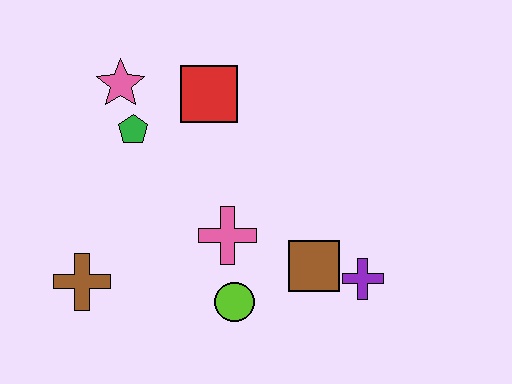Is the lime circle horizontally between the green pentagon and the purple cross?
Yes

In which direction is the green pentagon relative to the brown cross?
The green pentagon is above the brown cross.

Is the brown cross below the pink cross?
Yes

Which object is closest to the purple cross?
The brown square is closest to the purple cross.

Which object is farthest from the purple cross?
The pink star is farthest from the purple cross.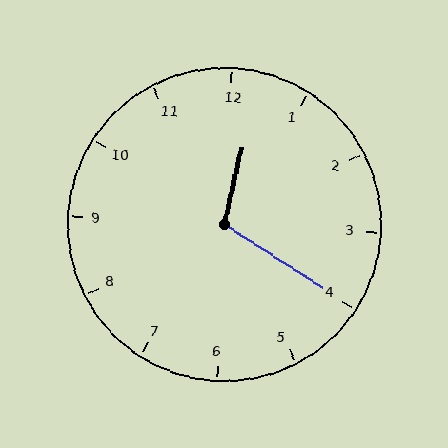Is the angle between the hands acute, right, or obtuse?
It is obtuse.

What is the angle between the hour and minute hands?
Approximately 110 degrees.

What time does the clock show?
12:20.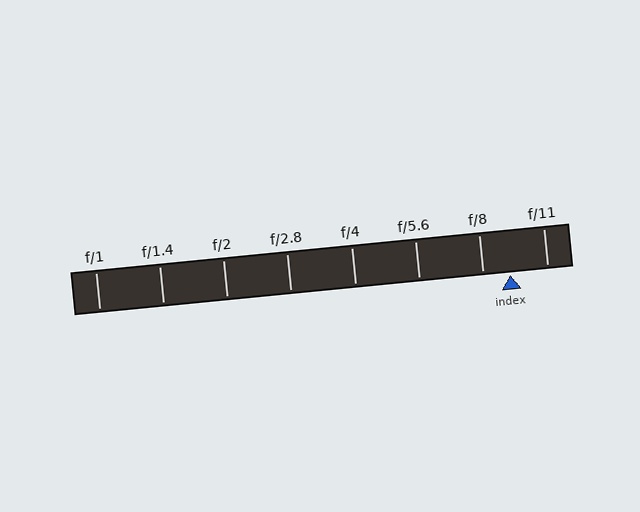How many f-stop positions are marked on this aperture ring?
There are 8 f-stop positions marked.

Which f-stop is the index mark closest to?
The index mark is closest to f/8.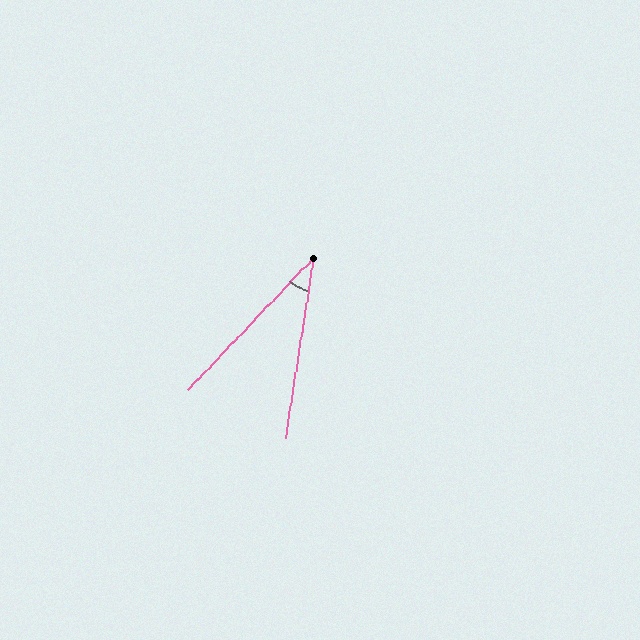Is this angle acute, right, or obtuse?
It is acute.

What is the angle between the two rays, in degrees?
Approximately 35 degrees.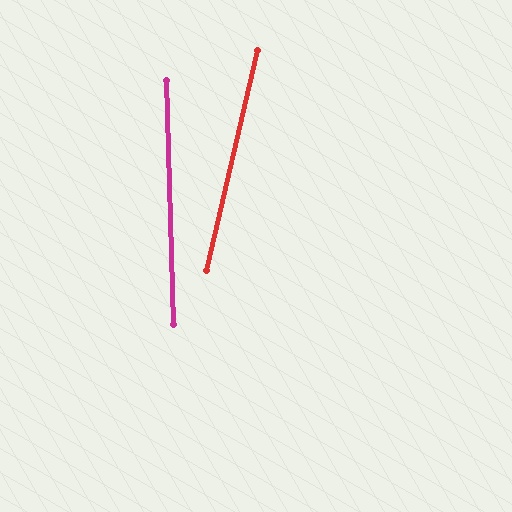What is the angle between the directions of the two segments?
Approximately 15 degrees.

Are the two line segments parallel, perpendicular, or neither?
Neither parallel nor perpendicular — they differ by about 15°.